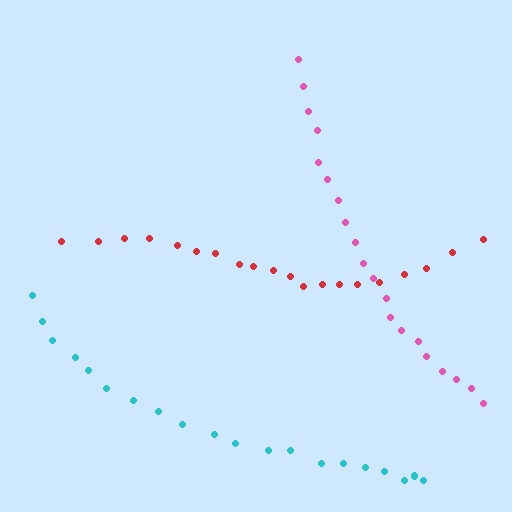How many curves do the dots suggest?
There are 3 distinct paths.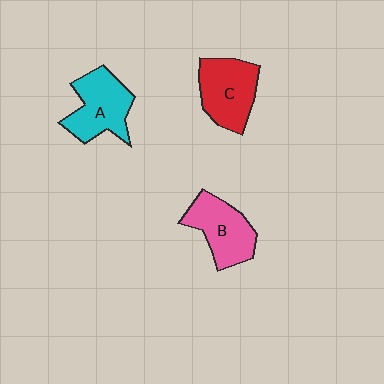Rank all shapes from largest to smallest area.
From largest to smallest: C (red), A (cyan), B (pink).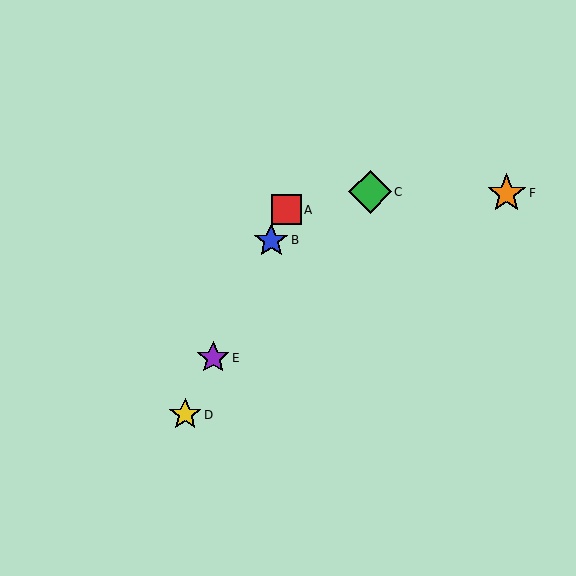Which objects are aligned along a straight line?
Objects A, B, D, E are aligned along a straight line.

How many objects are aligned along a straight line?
4 objects (A, B, D, E) are aligned along a straight line.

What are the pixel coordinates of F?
Object F is at (507, 193).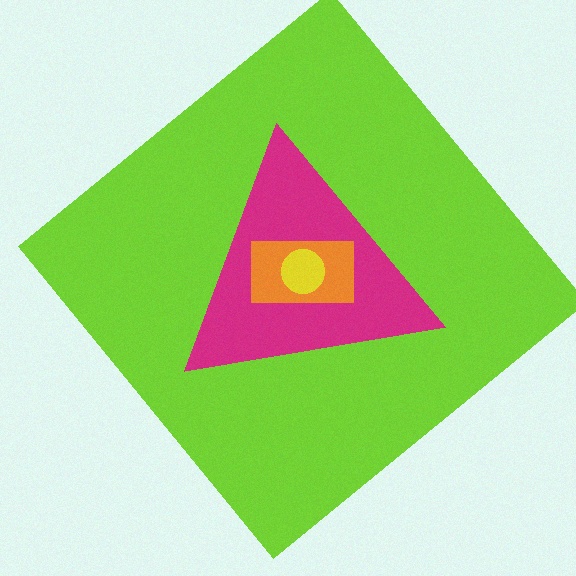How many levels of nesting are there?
4.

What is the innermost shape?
The yellow circle.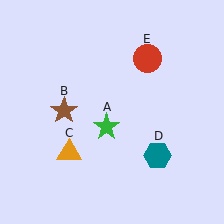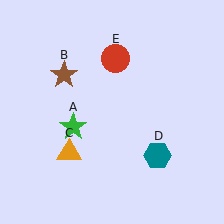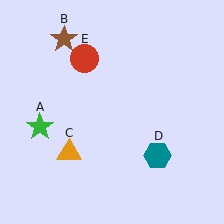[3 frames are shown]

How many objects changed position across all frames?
3 objects changed position: green star (object A), brown star (object B), red circle (object E).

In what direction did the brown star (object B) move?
The brown star (object B) moved up.